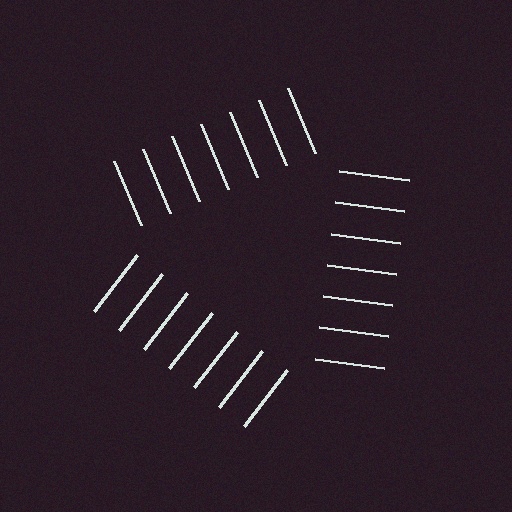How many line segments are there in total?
21 — 7 along each of the 3 edges.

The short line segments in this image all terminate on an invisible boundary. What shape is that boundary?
An illusory triangle — the line segments terminate on its edges but no continuous stroke is drawn.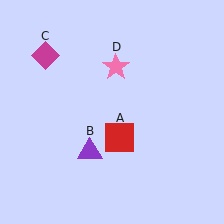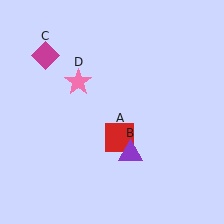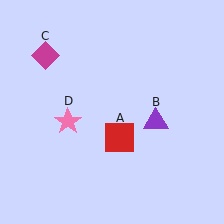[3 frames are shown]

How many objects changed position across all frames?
2 objects changed position: purple triangle (object B), pink star (object D).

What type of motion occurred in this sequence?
The purple triangle (object B), pink star (object D) rotated counterclockwise around the center of the scene.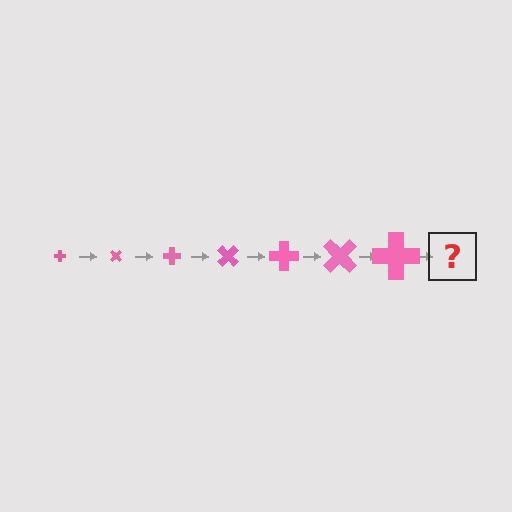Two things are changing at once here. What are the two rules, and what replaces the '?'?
The two rules are that the cross grows larger each step and it rotates 45 degrees each step. The '?' should be a cross, larger than the previous one and rotated 315 degrees from the start.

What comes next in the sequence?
The next element should be a cross, larger than the previous one and rotated 315 degrees from the start.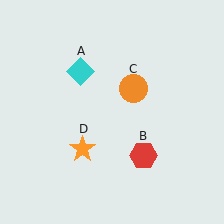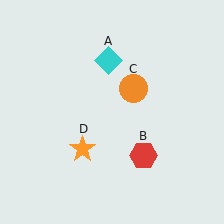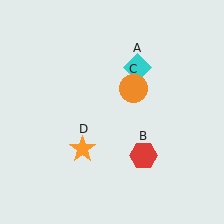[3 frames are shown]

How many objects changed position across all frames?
1 object changed position: cyan diamond (object A).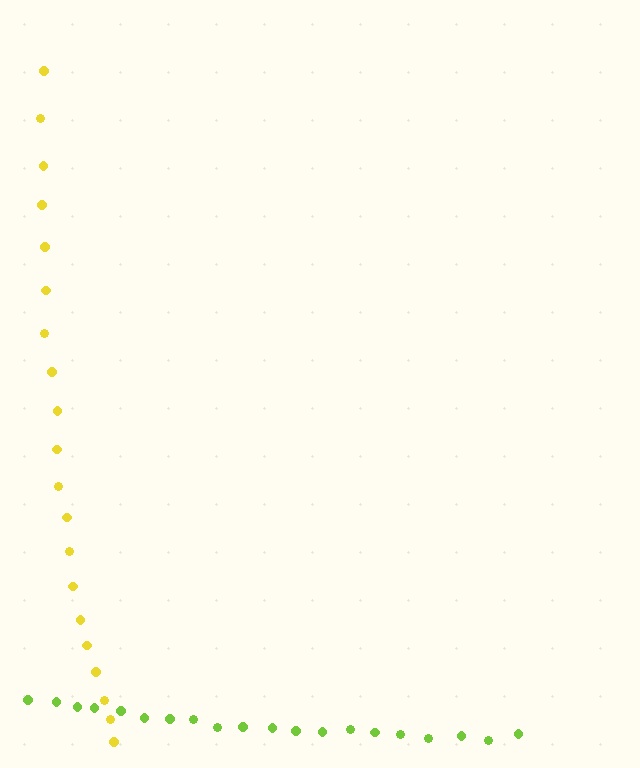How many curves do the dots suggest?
There are 2 distinct paths.